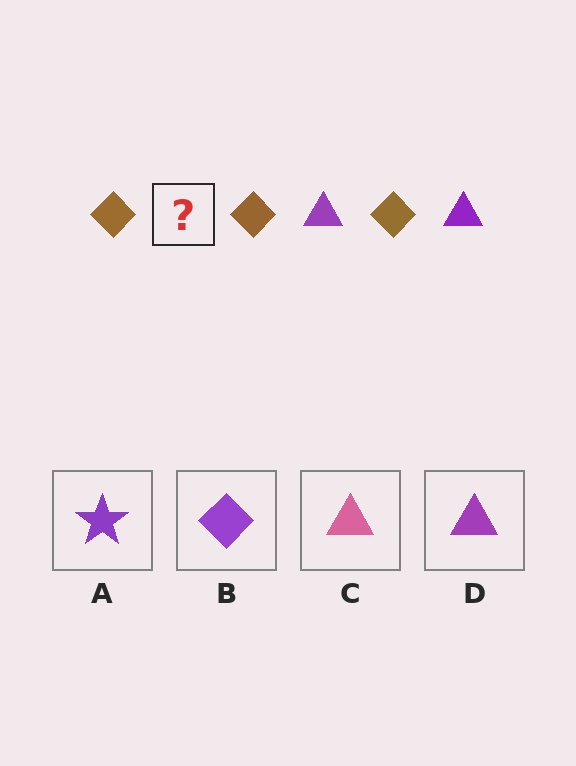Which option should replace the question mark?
Option D.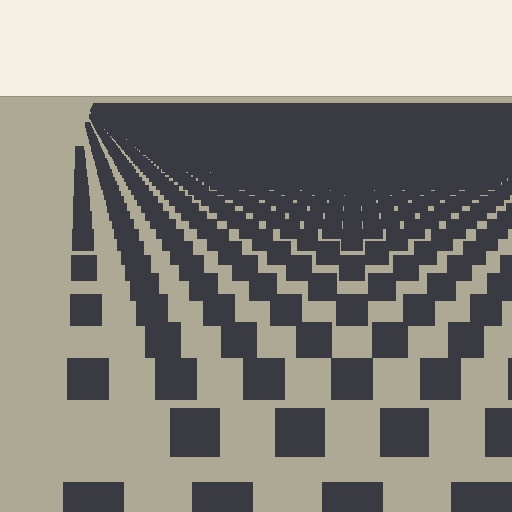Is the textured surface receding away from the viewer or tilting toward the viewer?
The surface is receding away from the viewer. Texture elements get smaller and denser toward the top.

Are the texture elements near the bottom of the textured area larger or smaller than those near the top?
Larger. Near the bottom, elements are closer to the viewer and appear at a bigger on-screen size.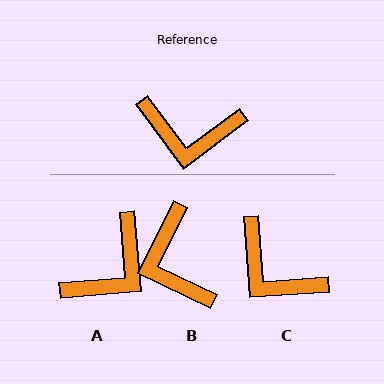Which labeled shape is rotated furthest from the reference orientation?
B, about 63 degrees away.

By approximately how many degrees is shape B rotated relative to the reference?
Approximately 63 degrees clockwise.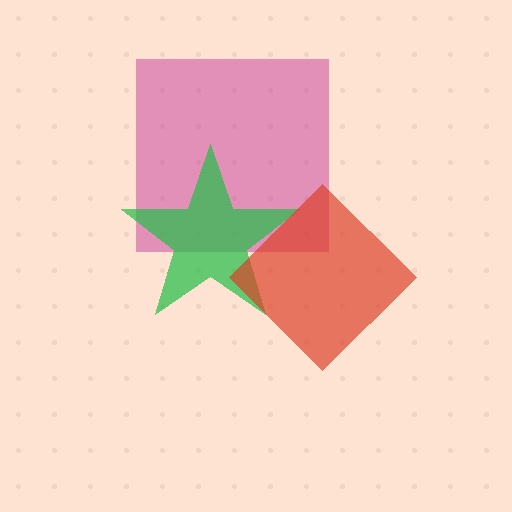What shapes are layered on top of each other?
The layered shapes are: a magenta square, a green star, a red diamond.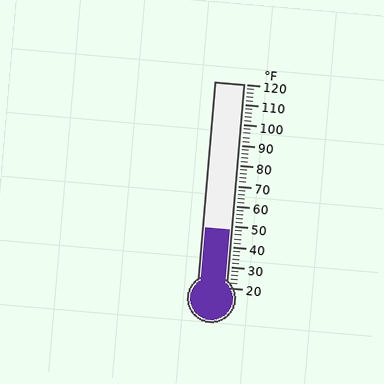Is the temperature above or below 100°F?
The temperature is below 100°F.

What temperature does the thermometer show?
The thermometer shows approximately 48°F.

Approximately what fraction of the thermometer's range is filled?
The thermometer is filled to approximately 30% of its range.